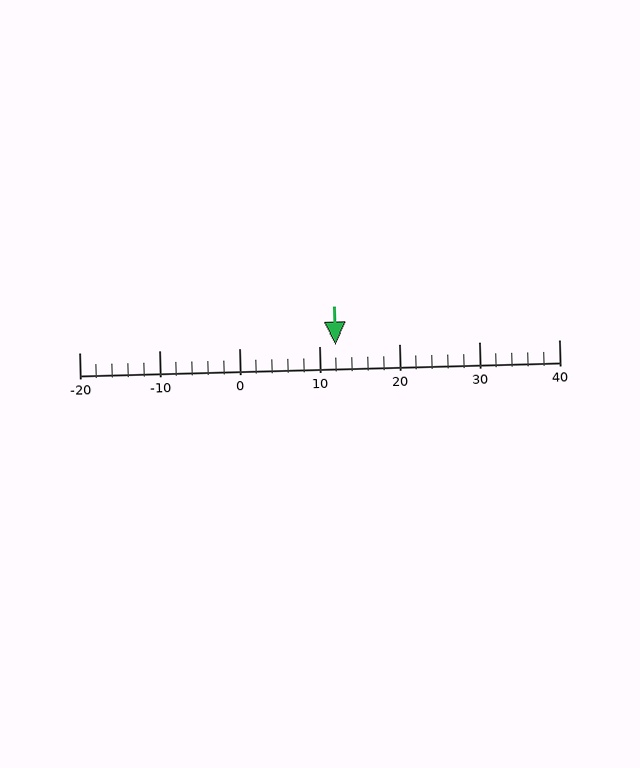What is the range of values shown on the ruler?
The ruler shows values from -20 to 40.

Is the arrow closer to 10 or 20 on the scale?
The arrow is closer to 10.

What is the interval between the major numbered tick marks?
The major tick marks are spaced 10 units apart.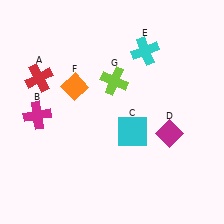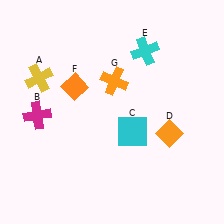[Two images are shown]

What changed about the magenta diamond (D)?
In Image 1, D is magenta. In Image 2, it changed to orange.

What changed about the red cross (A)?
In Image 1, A is red. In Image 2, it changed to yellow.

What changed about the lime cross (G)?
In Image 1, G is lime. In Image 2, it changed to orange.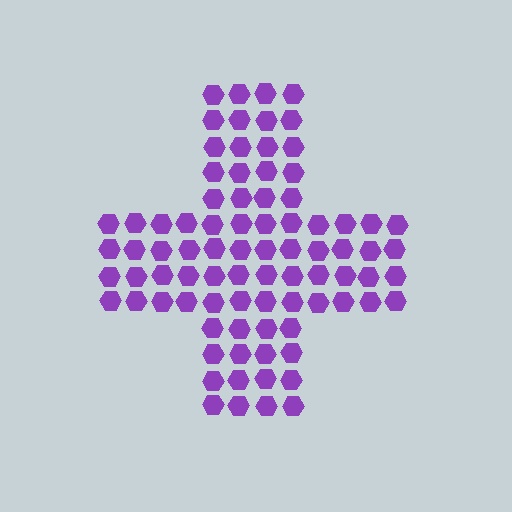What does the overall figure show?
The overall figure shows a cross.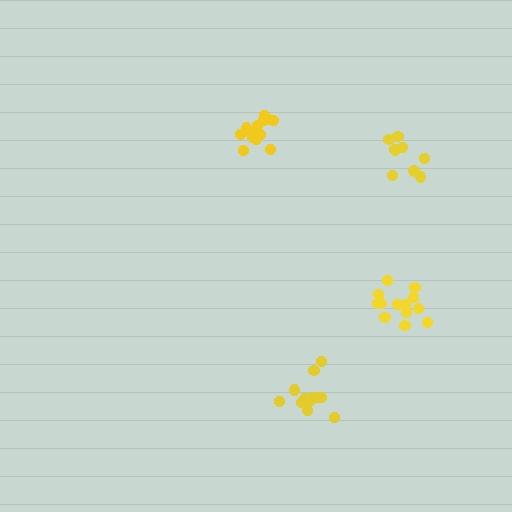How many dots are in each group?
Group 1: 12 dots, Group 2: 13 dots, Group 3: 9 dots, Group 4: 13 dots (47 total).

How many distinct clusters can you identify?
There are 4 distinct clusters.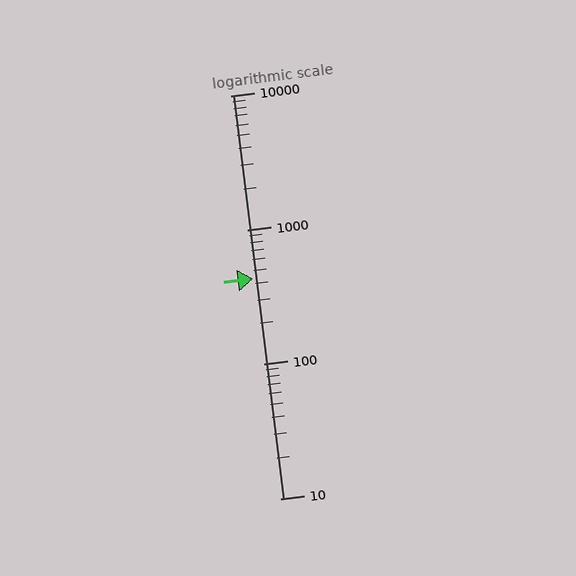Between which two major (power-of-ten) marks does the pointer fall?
The pointer is between 100 and 1000.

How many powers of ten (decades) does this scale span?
The scale spans 3 decades, from 10 to 10000.